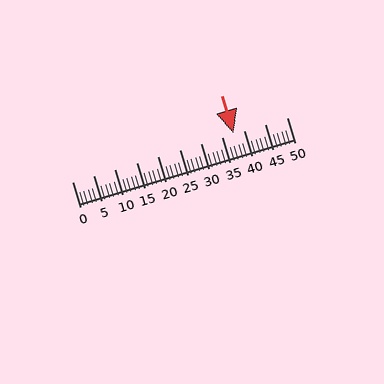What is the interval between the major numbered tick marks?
The major tick marks are spaced 5 units apart.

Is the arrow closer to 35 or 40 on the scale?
The arrow is closer to 40.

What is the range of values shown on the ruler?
The ruler shows values from 0 to 50.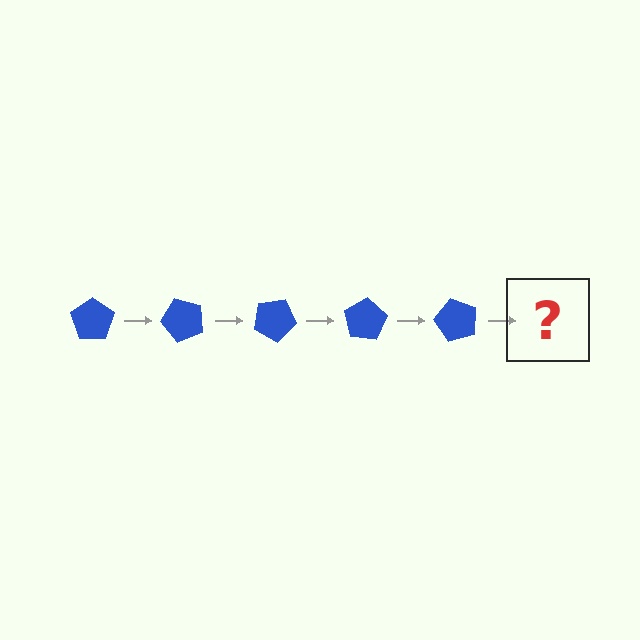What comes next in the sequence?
The next element should be a blue pentagon rotated 250 degrees.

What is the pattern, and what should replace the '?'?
The pattern is that the pentagon rotates 50 degrees each step. The '?' should be a blue pentagon rotated 250 degrees.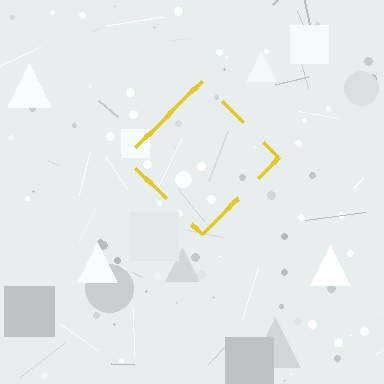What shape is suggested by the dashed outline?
The dashed outline suggests a diamond.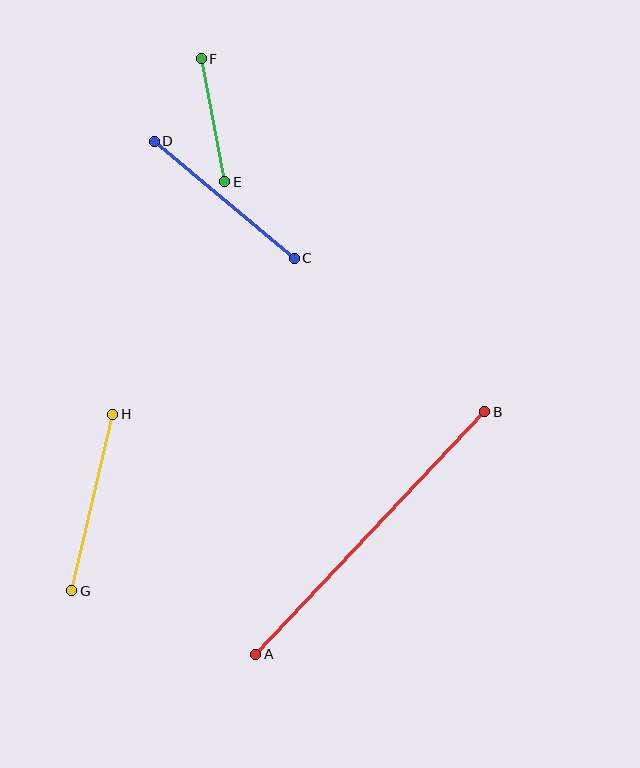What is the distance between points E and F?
The distance is approximately 125 pixels.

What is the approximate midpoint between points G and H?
The midpoint is at approximately (92, 502) pixels.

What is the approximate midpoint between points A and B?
The midpoint is at approximately (370, 533) pixels.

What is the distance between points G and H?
The distance is approximately 181 pixels.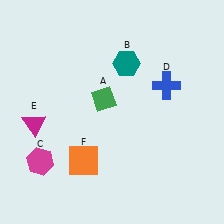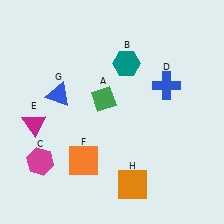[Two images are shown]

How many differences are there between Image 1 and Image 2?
There are 2 differences between the two images.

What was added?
A blue triangle (G), an orange square (H) were added in Image 2.